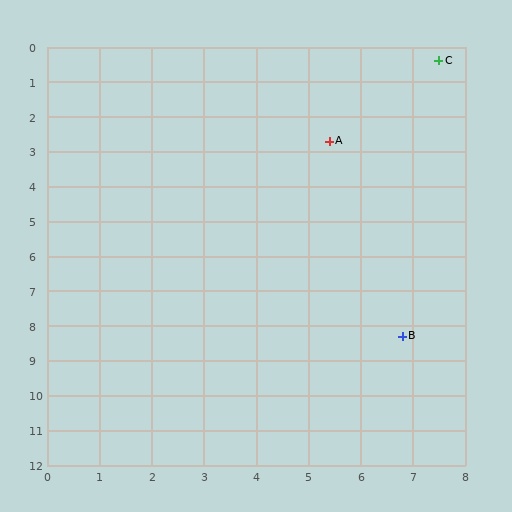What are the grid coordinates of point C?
Point C is at approximately (7.5, 0.4).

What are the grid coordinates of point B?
Point B is at approximately (6.8, 8.3).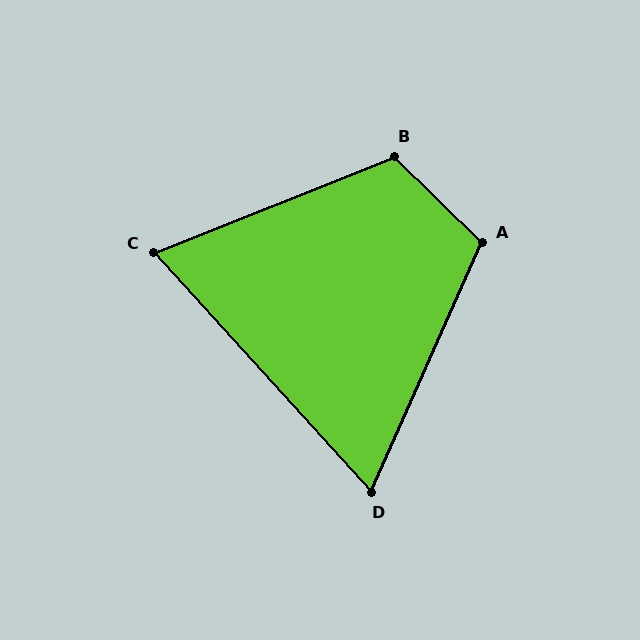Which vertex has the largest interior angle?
B, at approximately 114 degrees.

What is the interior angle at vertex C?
Approximately 69 degrees (acute).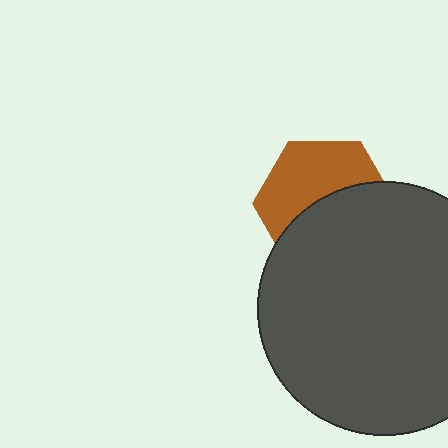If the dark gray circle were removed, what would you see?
You would see the complete brown hexagon.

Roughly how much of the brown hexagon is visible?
About half of it is visible (roughly 48%).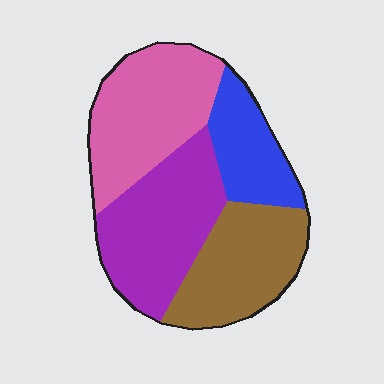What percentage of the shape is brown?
Brown takes up about one quarter (1/4) of the shape.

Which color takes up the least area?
Blue, at roughly 15%.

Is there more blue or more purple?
Purple.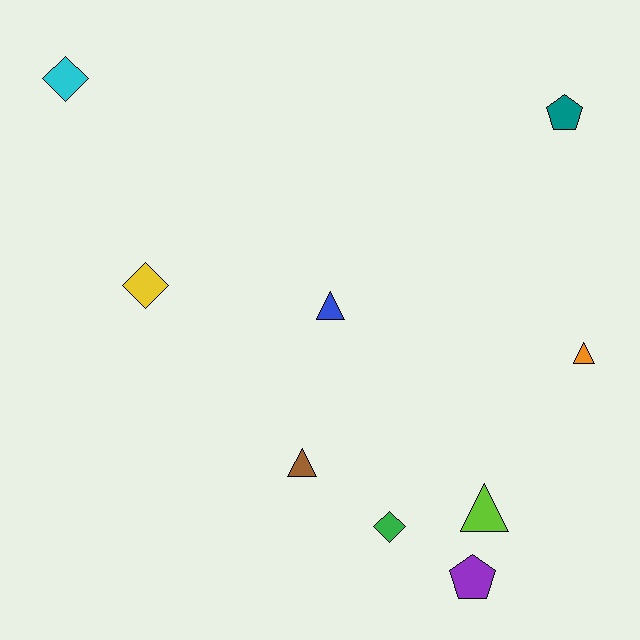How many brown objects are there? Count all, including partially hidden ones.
There is 1 brown object.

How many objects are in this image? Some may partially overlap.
There are 9 objects.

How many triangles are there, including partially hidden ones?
There are 4 triangles.